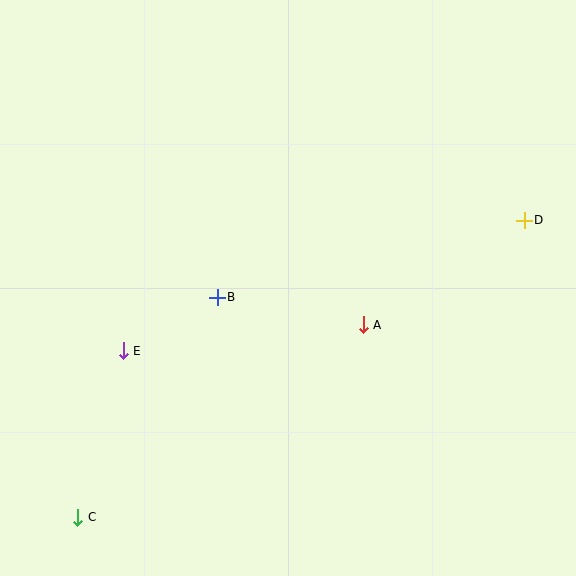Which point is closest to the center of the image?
Point B at (217, 297) is closest to the center.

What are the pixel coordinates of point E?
Point E is at (123, 351).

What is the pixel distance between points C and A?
The distance between C and A is 345 pixels.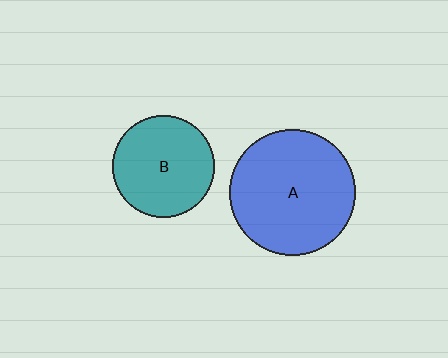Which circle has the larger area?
Circle A (blue).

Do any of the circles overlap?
No, none of the circles overlap.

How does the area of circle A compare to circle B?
Approximately 1.5 times.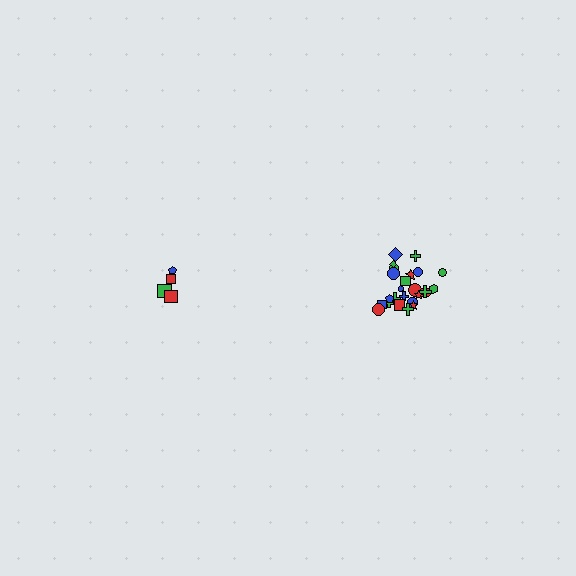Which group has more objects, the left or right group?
The right group.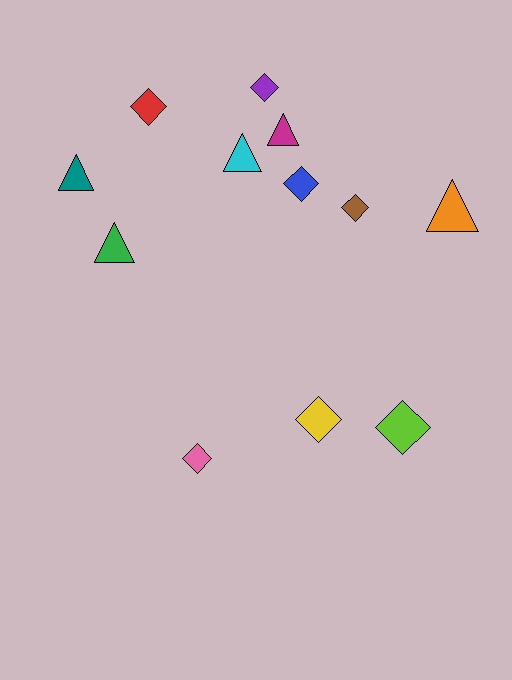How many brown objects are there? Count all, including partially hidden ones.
There is 1 brown object.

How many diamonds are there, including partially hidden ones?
There are 7 diamonds.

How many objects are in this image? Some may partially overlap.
There are 12 objects.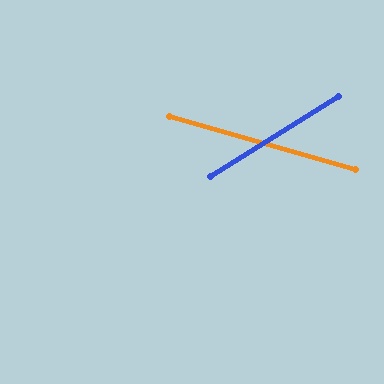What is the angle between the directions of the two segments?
Approximately 48 degrees.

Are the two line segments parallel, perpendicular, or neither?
Neither parallel nor perpendicular — they differ by about 48°.